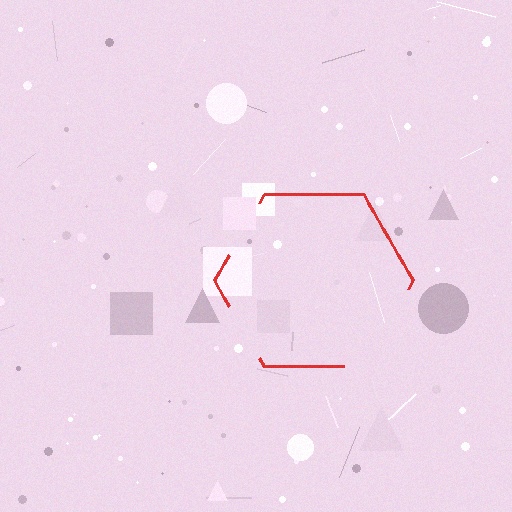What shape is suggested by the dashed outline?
The dashed outline suggests a hexagon.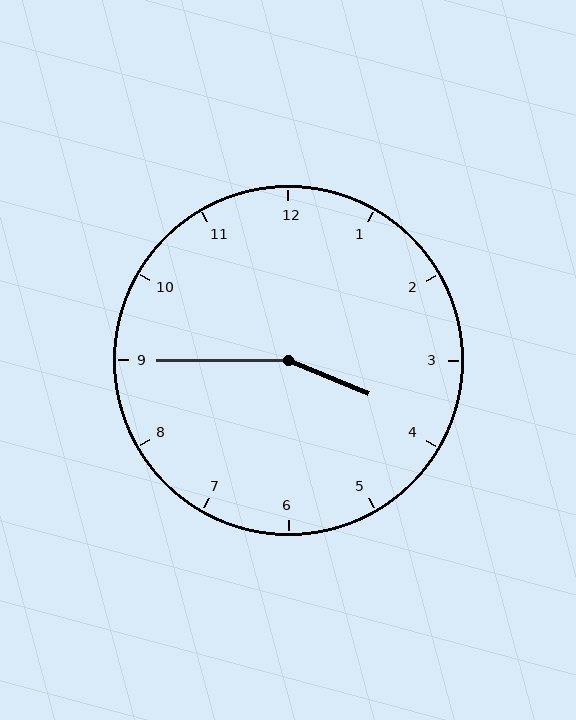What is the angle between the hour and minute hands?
Approximately 158 degrees.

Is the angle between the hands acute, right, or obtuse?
It is obtuse.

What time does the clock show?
3:45.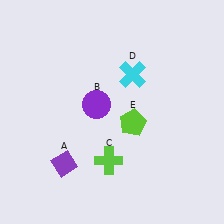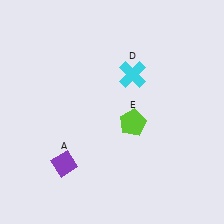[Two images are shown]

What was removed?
The purple circle (B), the lime cross (C) were removed in Image 2.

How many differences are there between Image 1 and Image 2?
There are 2 differences between the two images.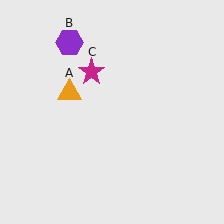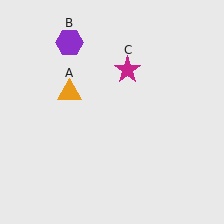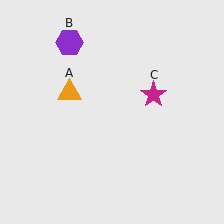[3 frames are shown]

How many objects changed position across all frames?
1 object changed position: magenta star (object C).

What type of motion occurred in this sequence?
The magenta star (object C) rotated clockwise around the center of the scene.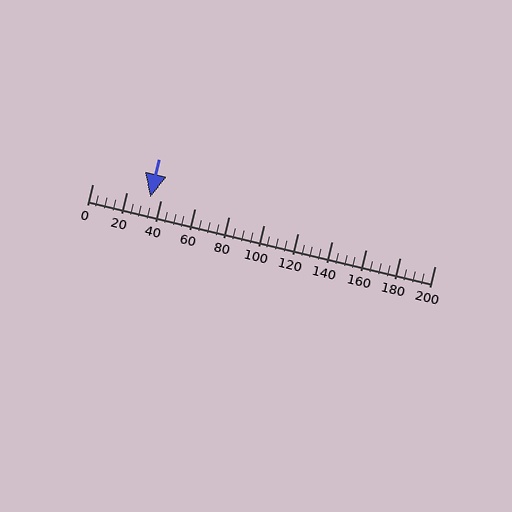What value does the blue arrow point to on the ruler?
The blue arrow points to approximately 34.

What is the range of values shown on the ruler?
The ruler shows values from 0 to 200.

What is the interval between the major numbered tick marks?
The major tick marks are spaced 20 units apart.